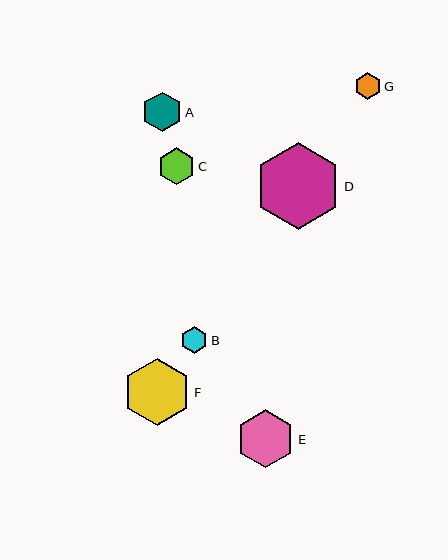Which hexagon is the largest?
Hexagon D is the largest with a size of approximately 87 pixels.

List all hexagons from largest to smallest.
From largest to smallest: D, F, E, A, C, B, G.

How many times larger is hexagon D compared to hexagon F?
Hexagon D is approximately 1.3 times the size of hexagon F.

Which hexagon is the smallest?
Hexagon G is the smallest with a size of approximately 27 pixels.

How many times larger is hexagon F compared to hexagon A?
Hexagon F is approximately 1.7 times the size of hexagon A.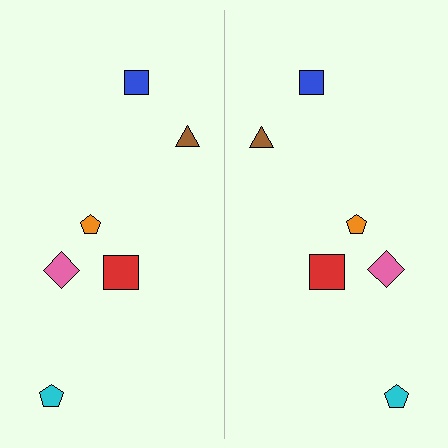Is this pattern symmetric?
Yes, this pattern has bilateral (reflection) symmetry.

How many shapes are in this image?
There are 12 shapes in this image.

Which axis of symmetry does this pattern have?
The pattern has a vertical axis of symmetry running through the center of the image.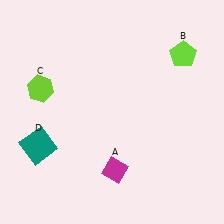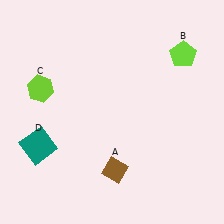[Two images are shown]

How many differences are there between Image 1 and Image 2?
There is 1 difference between the two images.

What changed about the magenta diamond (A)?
In Image 1, A is magenta. In Image 2, it changed to brown.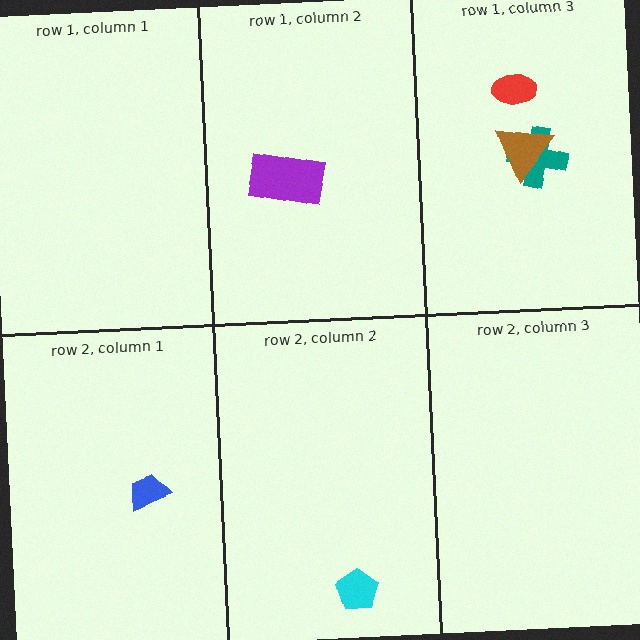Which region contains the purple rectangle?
The row 1, column 2 region.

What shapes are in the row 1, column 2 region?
The purple rectangle.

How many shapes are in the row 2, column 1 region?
1.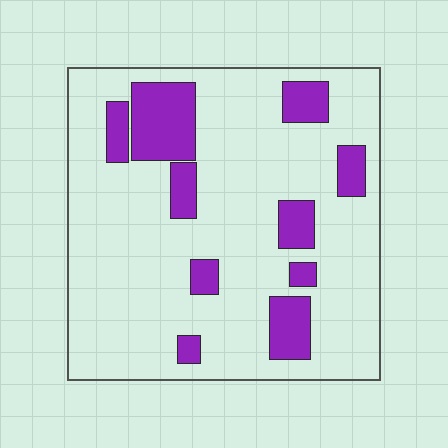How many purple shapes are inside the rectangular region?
10.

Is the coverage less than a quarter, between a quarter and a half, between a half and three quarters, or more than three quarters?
Less than a quarter.